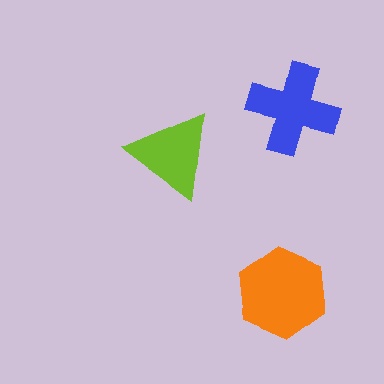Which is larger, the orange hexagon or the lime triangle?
The orange hexagon.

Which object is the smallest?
The lime triangle.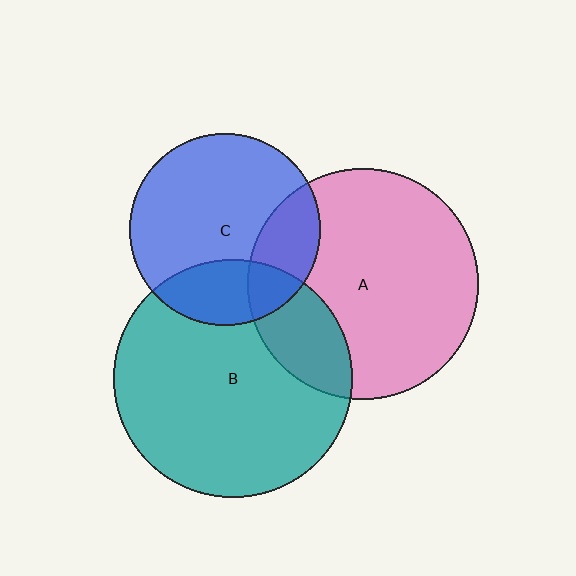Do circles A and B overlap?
Yes.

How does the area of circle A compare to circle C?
Approximately 1.5 times.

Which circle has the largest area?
Circle B (teal).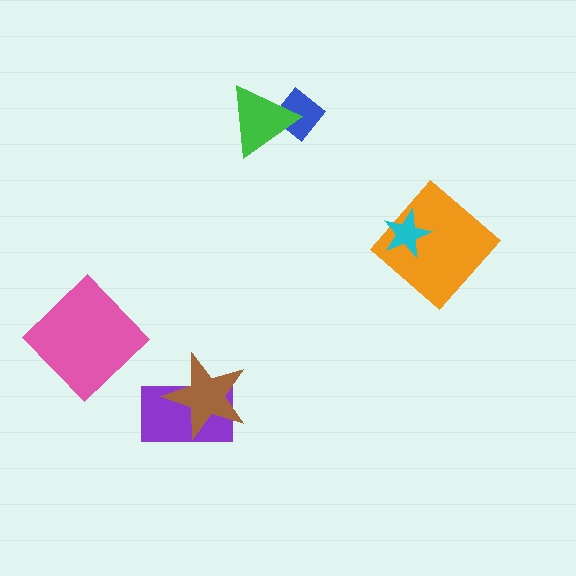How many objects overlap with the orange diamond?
1 object overlaps with the orange diamond.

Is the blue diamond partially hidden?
Yes, it is partially covered by another shape.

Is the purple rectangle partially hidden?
Yes, it is partially covered by another shape.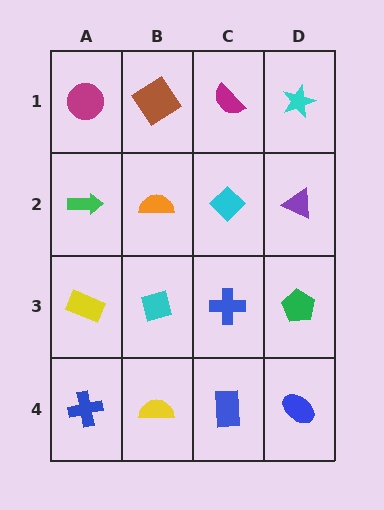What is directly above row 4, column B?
A cyan diamond.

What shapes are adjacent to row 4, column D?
A green pentagon (row 3, column D), a blue rectangle (row 4, column C).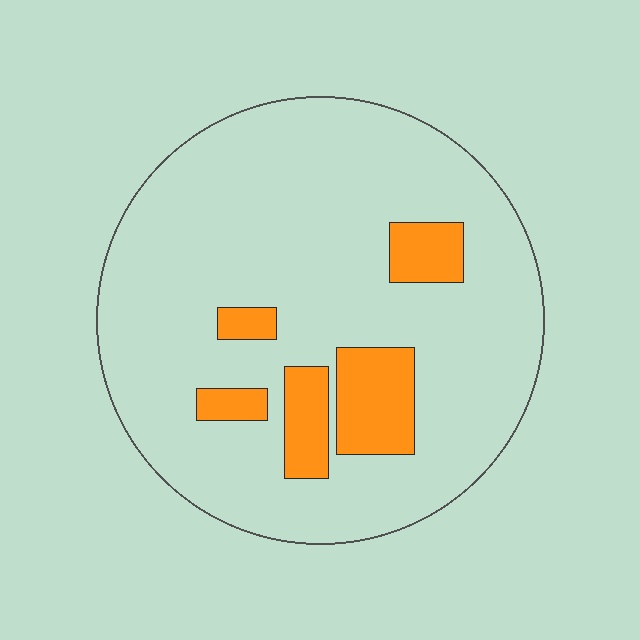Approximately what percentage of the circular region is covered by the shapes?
Approximately 15%.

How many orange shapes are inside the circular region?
5.